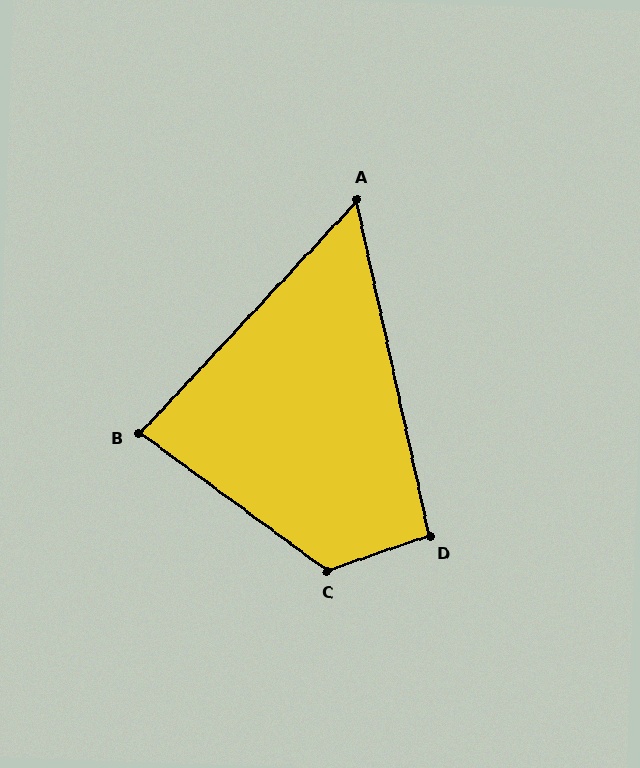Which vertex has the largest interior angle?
C, at approximately 125 degrees.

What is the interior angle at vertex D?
Approximately 97 degrees (obtuse).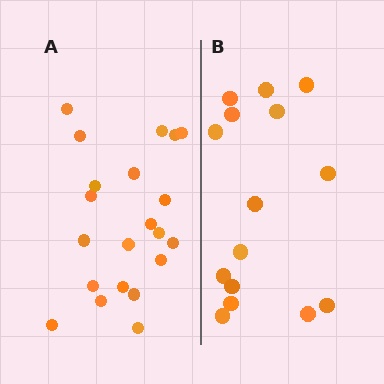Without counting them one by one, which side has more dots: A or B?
Region A (the left region) has more dots.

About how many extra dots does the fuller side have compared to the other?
Region A has about 6 more dots than region B.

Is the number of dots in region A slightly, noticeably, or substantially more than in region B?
Region A has noticeably more, but not dramatically so. The ratio is roughly 1.4 to 1.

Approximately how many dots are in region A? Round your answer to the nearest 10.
About 20 dots. (The exact count is 21, which rounds to 20.)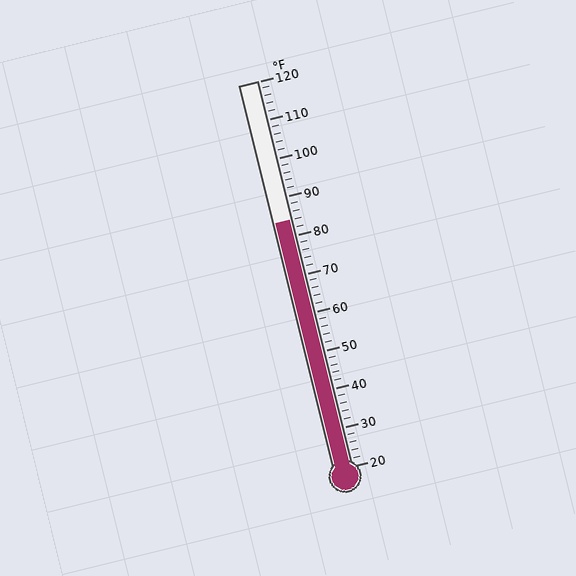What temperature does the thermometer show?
The thermometer shows approximately 84°F.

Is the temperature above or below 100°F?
The temperature is below 100°F.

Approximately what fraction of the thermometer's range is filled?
The thermometer is filled to approximately 65% of its range.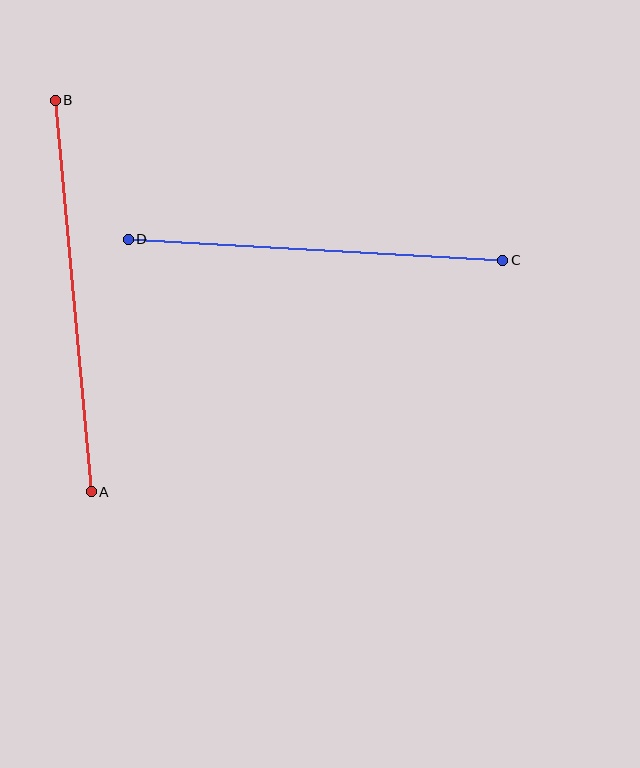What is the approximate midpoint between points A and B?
The midpoint is at approximately (73, 296) pixels.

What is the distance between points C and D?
The distance is approximately 375 pixels.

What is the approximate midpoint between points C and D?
The midpoint is at approximately (315, 250) pixels.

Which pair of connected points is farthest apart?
Points A and B are farthest apart.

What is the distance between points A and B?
The distance is approximately 393 pixels.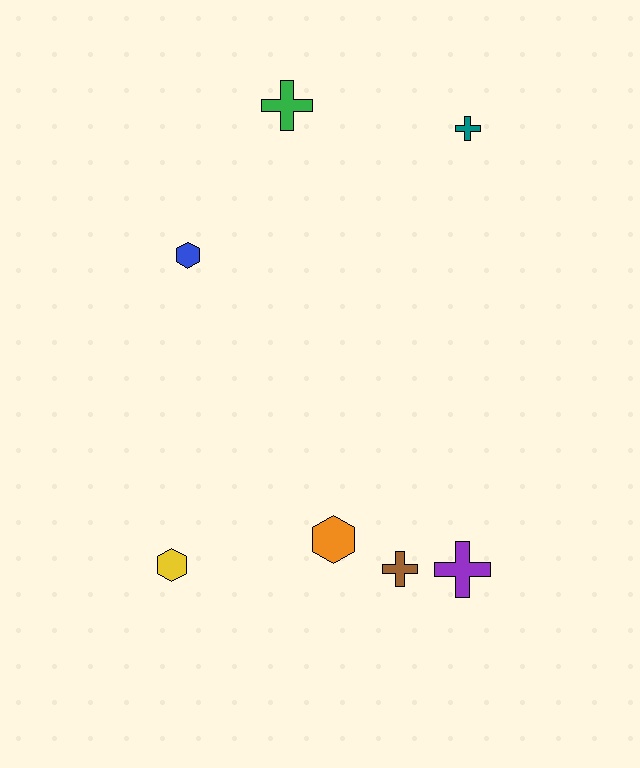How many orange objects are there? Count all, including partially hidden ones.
There is 1 orange object.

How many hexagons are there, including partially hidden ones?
There are 3 hexagons.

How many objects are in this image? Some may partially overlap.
There are 7 objects.